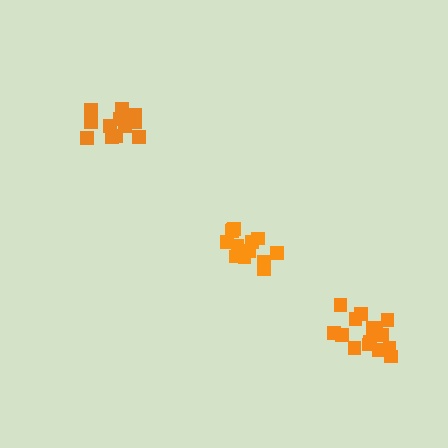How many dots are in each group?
Group 1: 14 dots, Group 2: 15 dots, Group 3: 13 dots (42 total).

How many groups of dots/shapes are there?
There are 3 groups.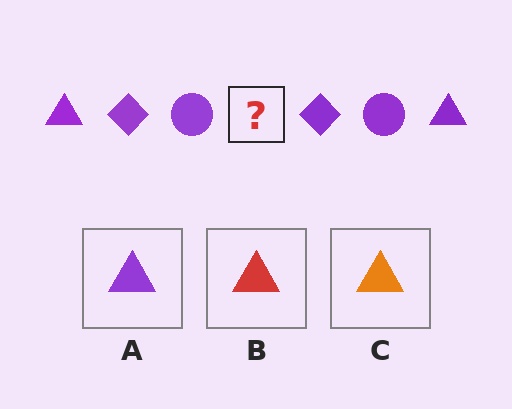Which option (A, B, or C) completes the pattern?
A.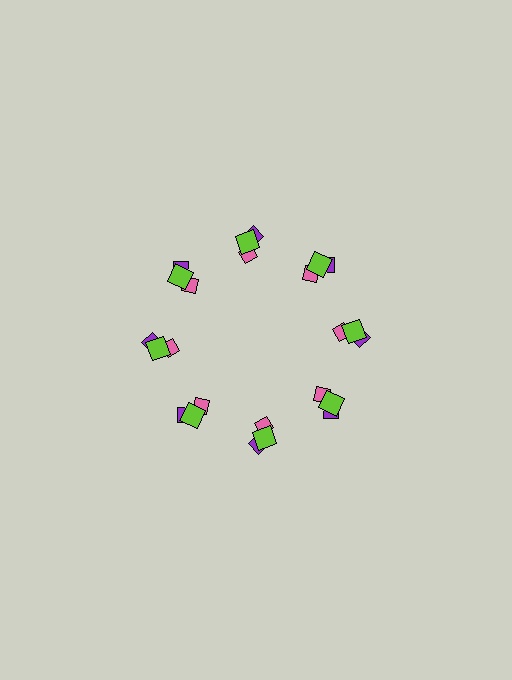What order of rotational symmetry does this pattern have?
This pattern has 8-fold rotational symmetry.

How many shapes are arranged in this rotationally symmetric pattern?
There are 24 shapes, arranged in 8 groups of 3.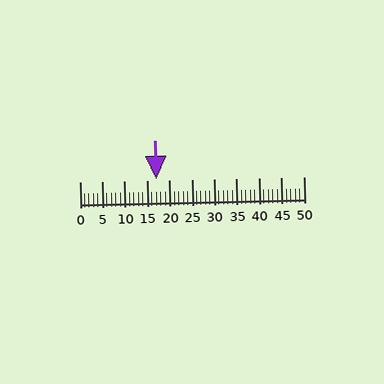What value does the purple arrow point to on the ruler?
The purple arrow points to approximately 17.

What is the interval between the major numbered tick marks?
The major tick marks are spaced 5 units apart.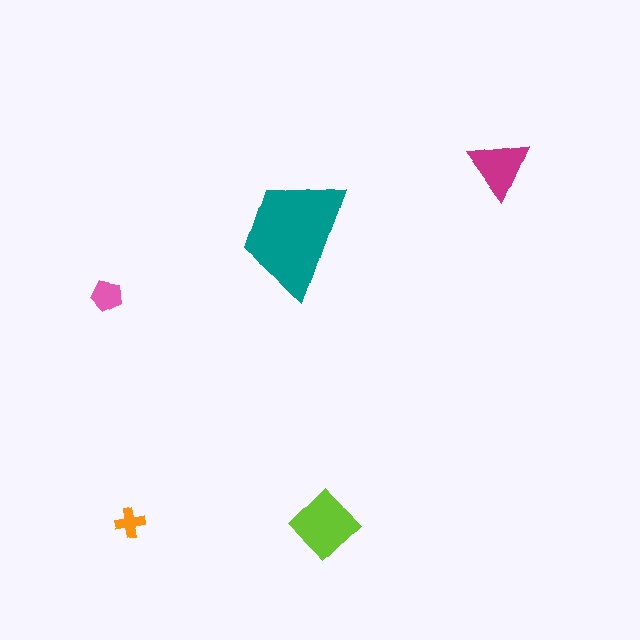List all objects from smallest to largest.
The orange cross, the pink pentagon, the magenta triangle, the lime diamond, the teal trapezoid.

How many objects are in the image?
There are 5 objects in the image.